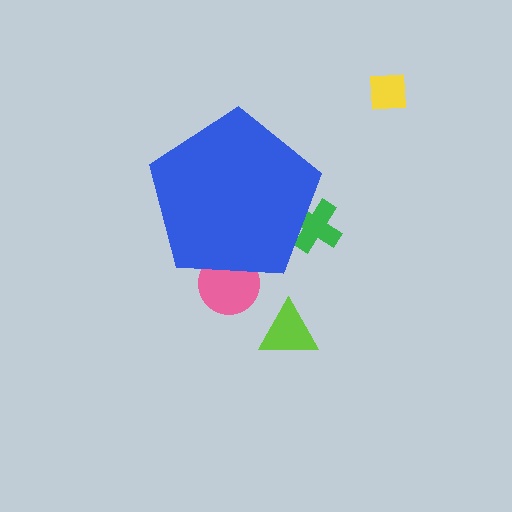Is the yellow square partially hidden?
No, the yellow square is fully visible.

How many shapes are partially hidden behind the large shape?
2 shapes are partially hidden.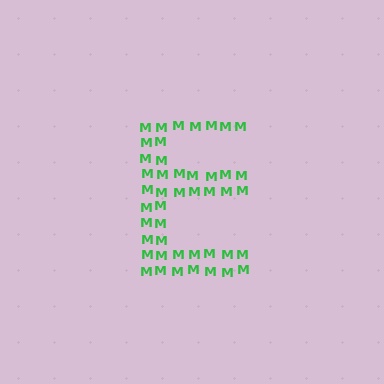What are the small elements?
The small elements are letter M's.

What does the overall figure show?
The overall figure shows the letter E.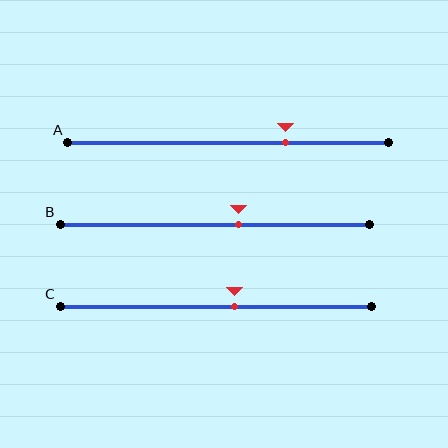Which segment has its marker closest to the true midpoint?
Segment C has its marker closest to the true midpoint.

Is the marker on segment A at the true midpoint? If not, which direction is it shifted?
No, the marker on segment A is shifted to the right by about 18% of the segment length.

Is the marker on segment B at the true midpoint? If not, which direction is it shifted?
No, the marker on segment B is shifted to the right by about 8% of the segment length.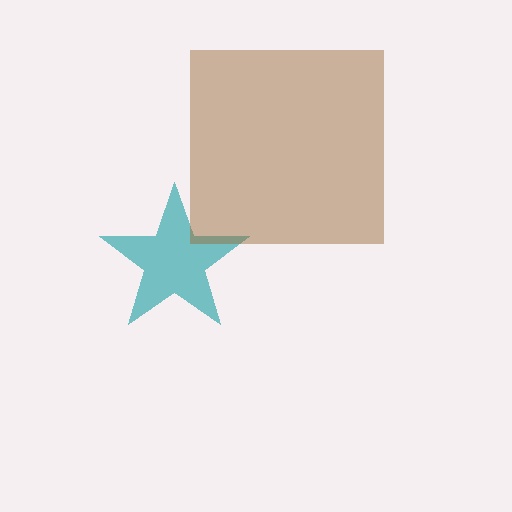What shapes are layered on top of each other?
The layered shapes are: a teal star, a brown square.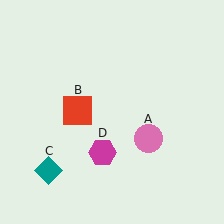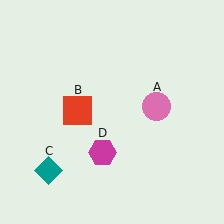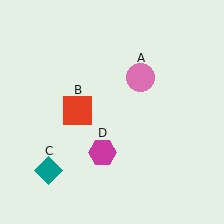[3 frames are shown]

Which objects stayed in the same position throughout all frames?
Red square (object B) and teal diamond (object C) and magenta hexagon (object D) remained stationary.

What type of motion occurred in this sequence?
The pink circle (object A) rotated counterclockwise around the center of the scene.